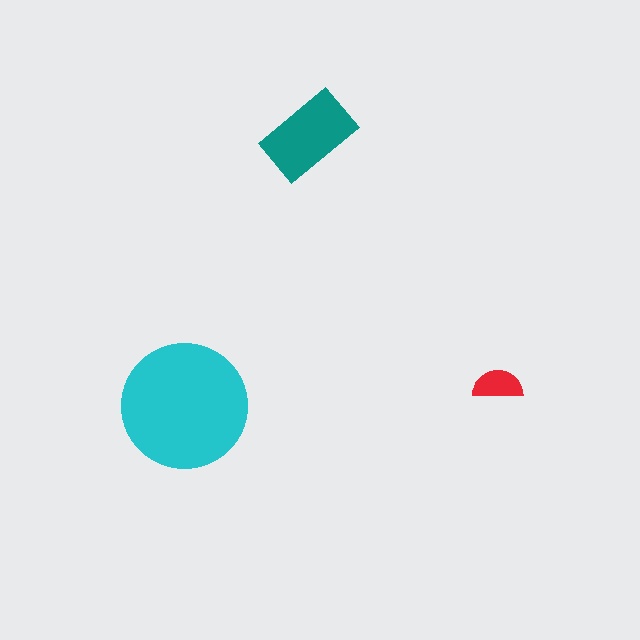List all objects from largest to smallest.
The cyan circle, the teal rectangle, the red semicircle.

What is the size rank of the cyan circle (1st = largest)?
1st.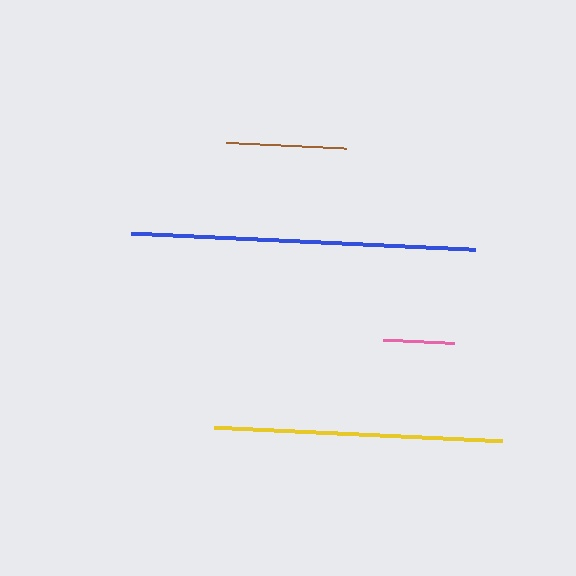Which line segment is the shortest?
The pink line is the shortest at approximately 70 pixels.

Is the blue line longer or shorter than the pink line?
The blue line is longer than the pink line.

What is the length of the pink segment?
The pink segment is approximately 70 pixels long.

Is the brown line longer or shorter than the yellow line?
The yellow line is longer than the brown line.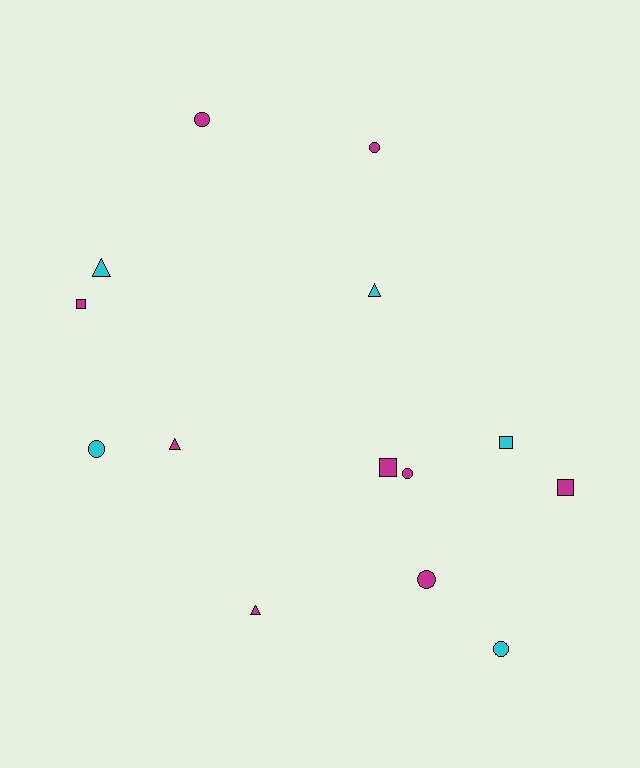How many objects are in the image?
There are 14 objects.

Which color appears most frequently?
Magenta, with 9 objects.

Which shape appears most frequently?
Circle, with 6 objects.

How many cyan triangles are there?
There are 2 cyan triangles.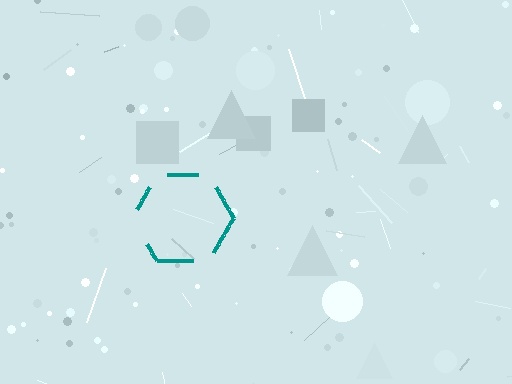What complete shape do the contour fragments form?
The contour fragments form a hexagon.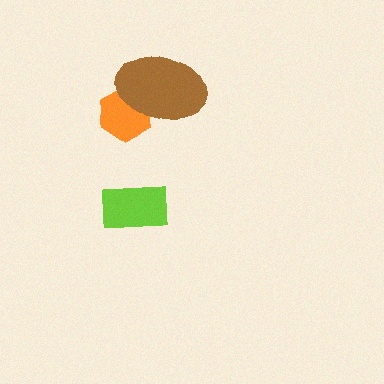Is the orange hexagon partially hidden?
Yes, it is partially covered by another shape.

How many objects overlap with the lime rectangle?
0 objects overlap with the lime rectangle.